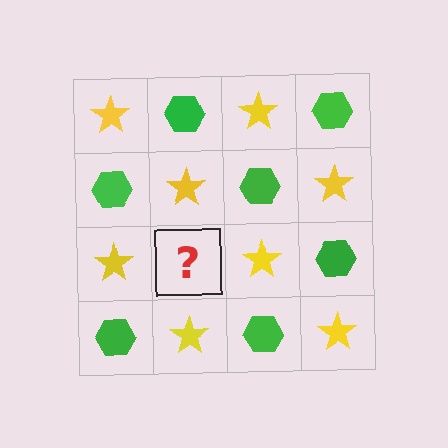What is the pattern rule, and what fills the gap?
The rule is that it alternates yellow star and green hexagon in a checkerboard pattern. The gap should be filled with a green hexagon.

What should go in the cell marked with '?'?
The missing cell should contain a green hexagon.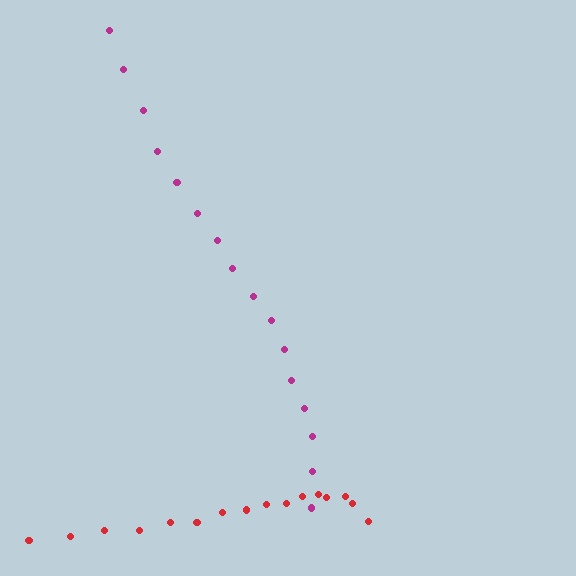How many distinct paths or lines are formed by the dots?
There are 2 distinct paths.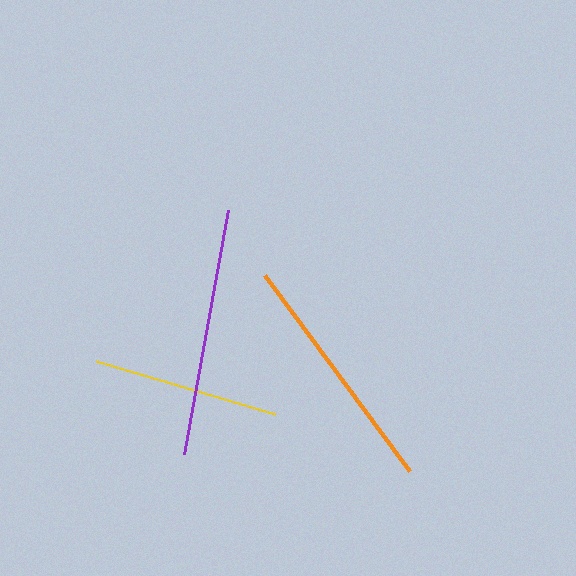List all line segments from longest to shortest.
From longest to shortest: purple, orange, yellow.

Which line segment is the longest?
The purple line is the longest at approximately 248 pixels.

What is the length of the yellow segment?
The yellow segment is approximately 187 pixels long.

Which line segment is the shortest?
The yellow line is the shortest at approximately 187 pixels.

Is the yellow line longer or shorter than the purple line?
The purple line is longer than the yellow line.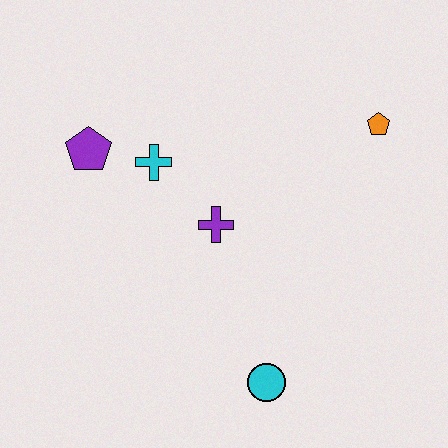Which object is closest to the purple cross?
The cyan cross is closest to the purple cross.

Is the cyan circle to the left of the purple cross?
No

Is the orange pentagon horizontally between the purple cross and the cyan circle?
No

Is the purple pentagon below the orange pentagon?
Yes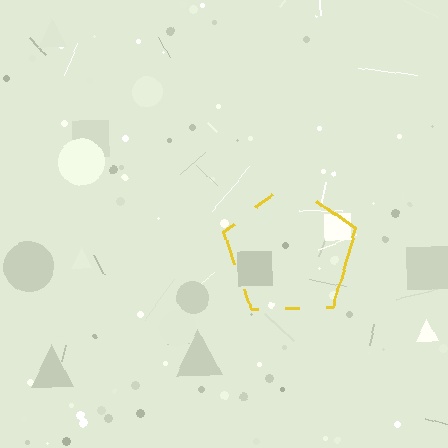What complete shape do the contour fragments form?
The contour fragments form a pentagon.